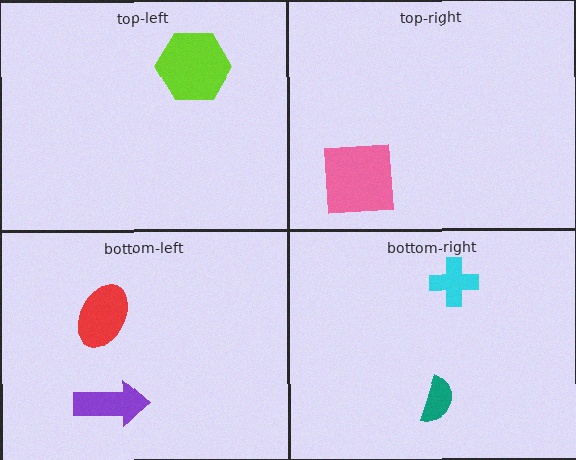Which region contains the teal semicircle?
The bottom-right region.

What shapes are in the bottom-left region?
The red ellipse, the purple arrow.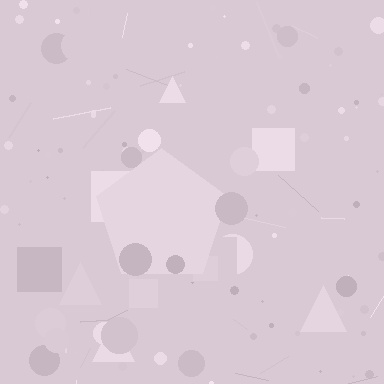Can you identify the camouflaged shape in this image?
The camouflaged shape is a pentagon.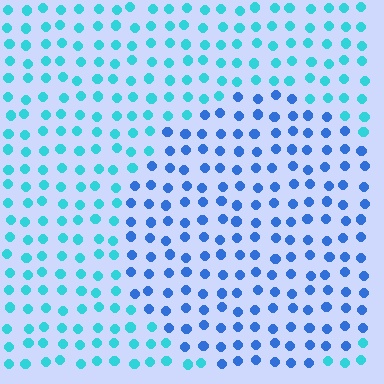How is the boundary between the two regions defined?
The boundary is defined purely by a slight shift in hue (about 36 degrees). Spacing, size, and orientation are identical on both sides.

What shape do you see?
I see a circle.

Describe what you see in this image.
The image is filled with small cyan elements in a uniform arrangement. A circle-shaped region is visible where the elements are tinted to a slightly different hue, forming a subtle color boundary.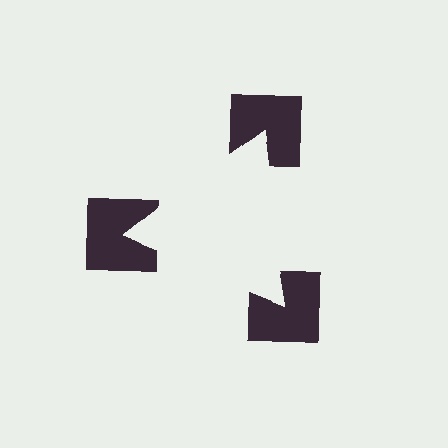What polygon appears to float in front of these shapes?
An illusory triangle — its edges are inferred from the aligned wedge cuts in the notched squares, not physically drawn.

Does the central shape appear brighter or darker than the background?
It typically appears slightly brighter than the background, even though no actual brightness change is drawn.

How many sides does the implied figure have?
3 sides.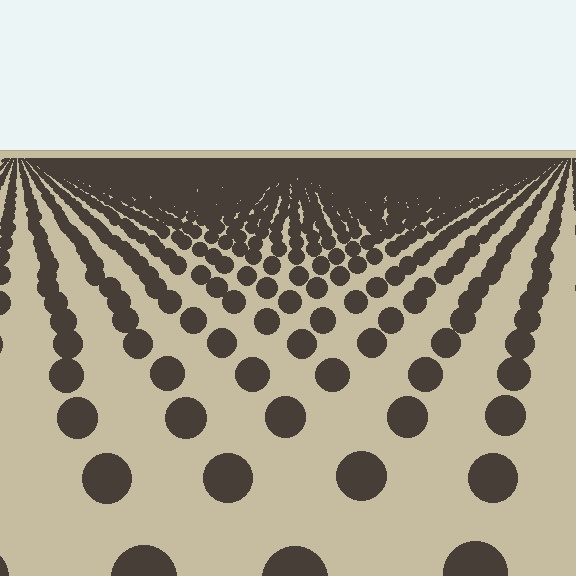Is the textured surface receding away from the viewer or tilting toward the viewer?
The surface is receding away from the viewer. Texture elements get smaller and denser toward the top.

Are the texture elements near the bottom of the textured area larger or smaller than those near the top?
Larger. Near the bottom, elements are closer to the viewer and appear at a bigger on-screen size.